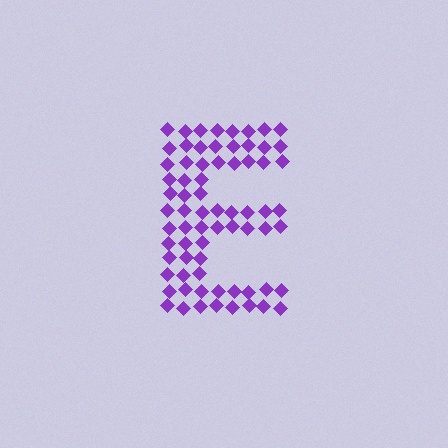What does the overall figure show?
The overall figure shows the letter E.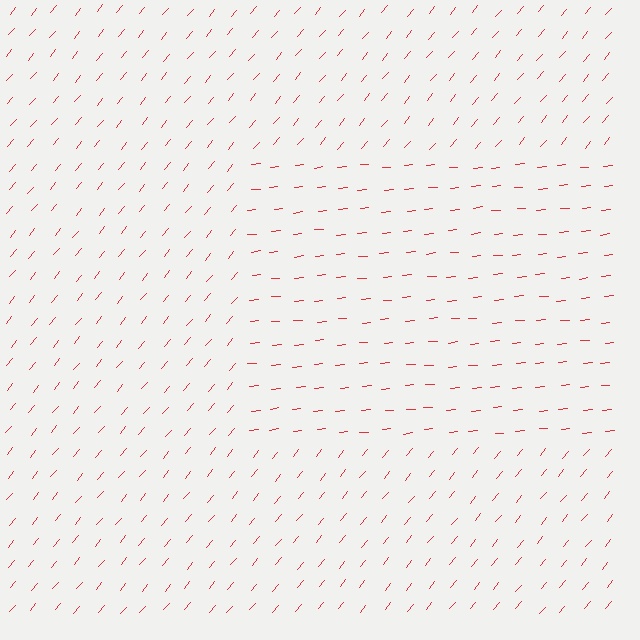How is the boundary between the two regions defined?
The boundary is defined purely by a change in line orientation (approximately 45 degrees difference). All lines are the same color and thickness.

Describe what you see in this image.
The image is filled with small red line segments. A rectangle region in the image has lines oriented differently from the surrounding lines, creating a visible texture boundary.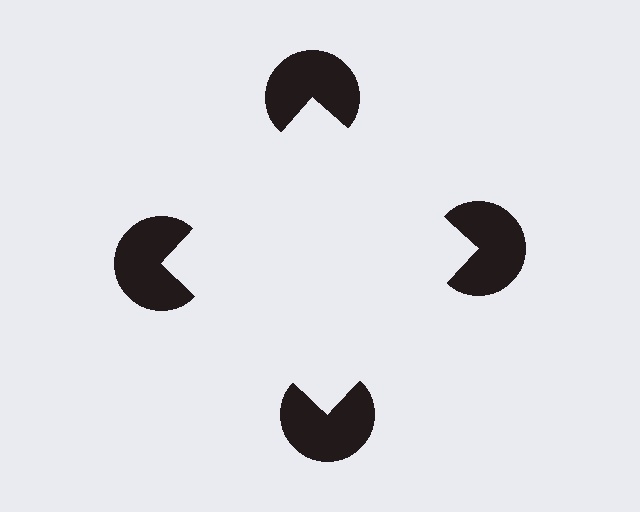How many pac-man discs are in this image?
There are 4 — one at each vertex of the illusory square.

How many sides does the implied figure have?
4 sides.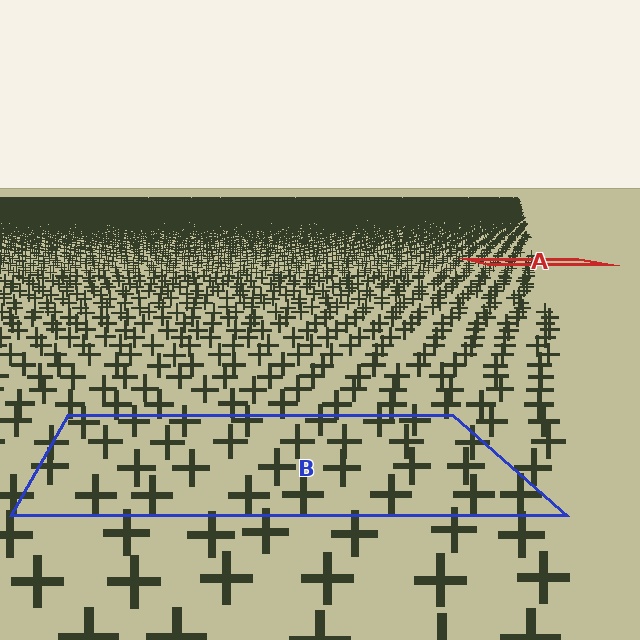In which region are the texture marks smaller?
The texture marks are smaller in region A, because it is farther away.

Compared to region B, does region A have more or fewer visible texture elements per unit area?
Region A has more texture elements per unit area — they are packed more densely because it is farther away.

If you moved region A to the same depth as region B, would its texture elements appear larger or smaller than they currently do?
They would appear larger. At a closer depth, the same texture elements are projected at a bigger on-screen size.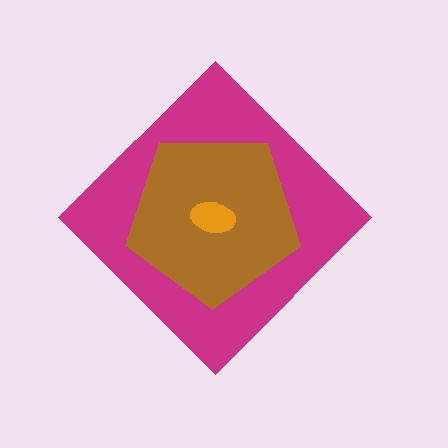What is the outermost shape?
The magenta diamond.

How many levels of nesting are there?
3.